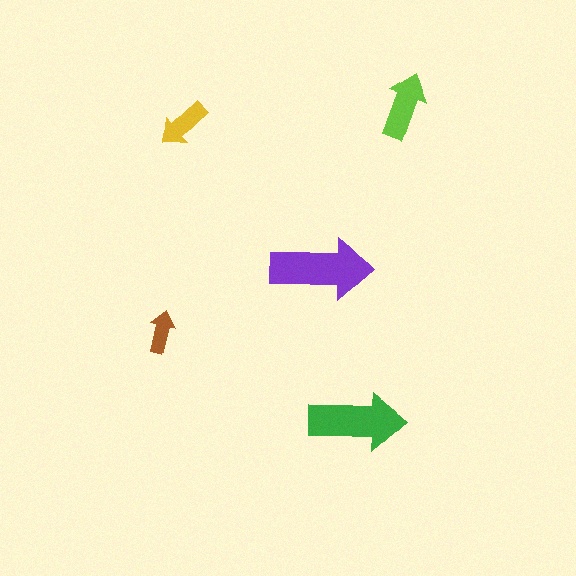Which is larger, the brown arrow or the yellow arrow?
The yellow one.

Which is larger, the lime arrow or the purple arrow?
The purple one.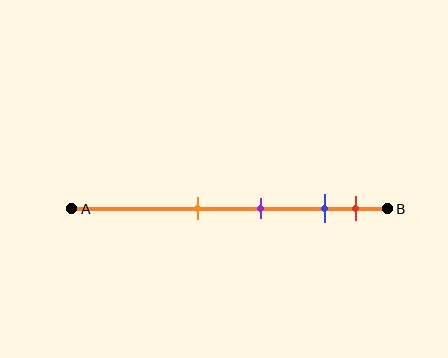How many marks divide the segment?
There are 4 marks dividing the segment.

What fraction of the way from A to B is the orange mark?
The orange mark is approximately 40% (0.4) of the way from A to B.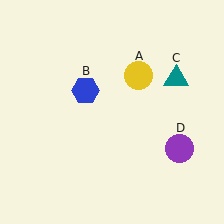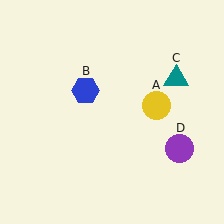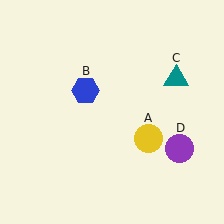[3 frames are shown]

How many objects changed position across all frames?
1 object changed position: yellow circle (object A).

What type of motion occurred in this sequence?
The yellow circle (object A) rotated clockwise around the center of the scene.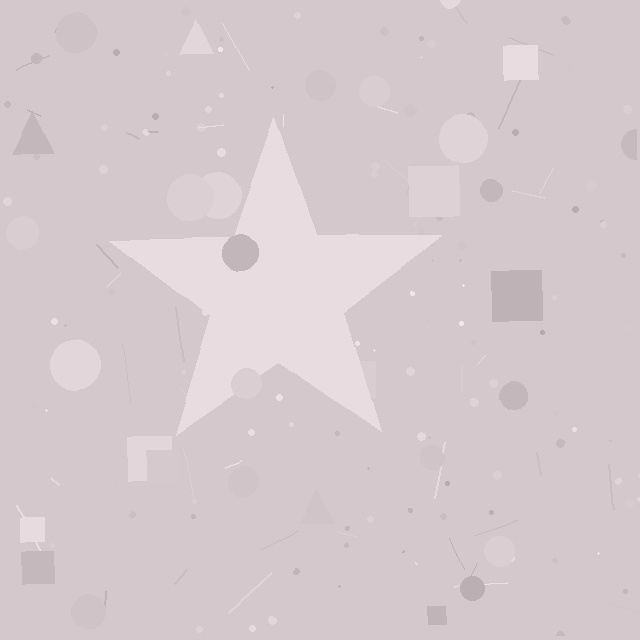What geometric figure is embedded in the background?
A star is embedded in the background.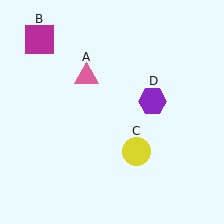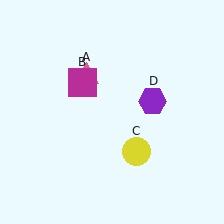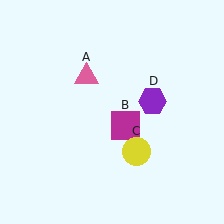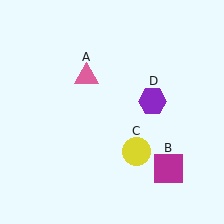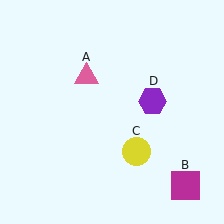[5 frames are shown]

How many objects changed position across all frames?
1 object changed position: magenta square (object B).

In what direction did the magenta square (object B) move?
The magenta square (object B) moved down and to the right.